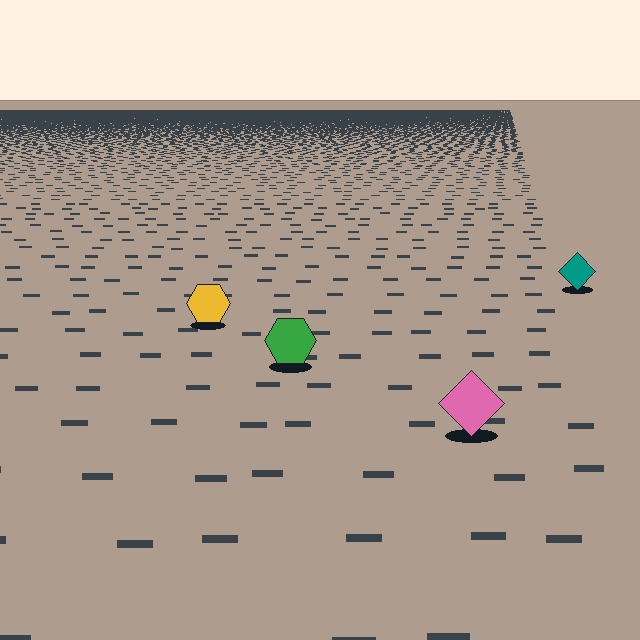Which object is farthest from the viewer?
The teal diamond is farthest from the viewer. It appears smaller and the ground texture around it is denser.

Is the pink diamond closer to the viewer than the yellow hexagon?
Yes. The pink diamond is closer — you can tell from the texture gradient: the ground texture is coarser near it.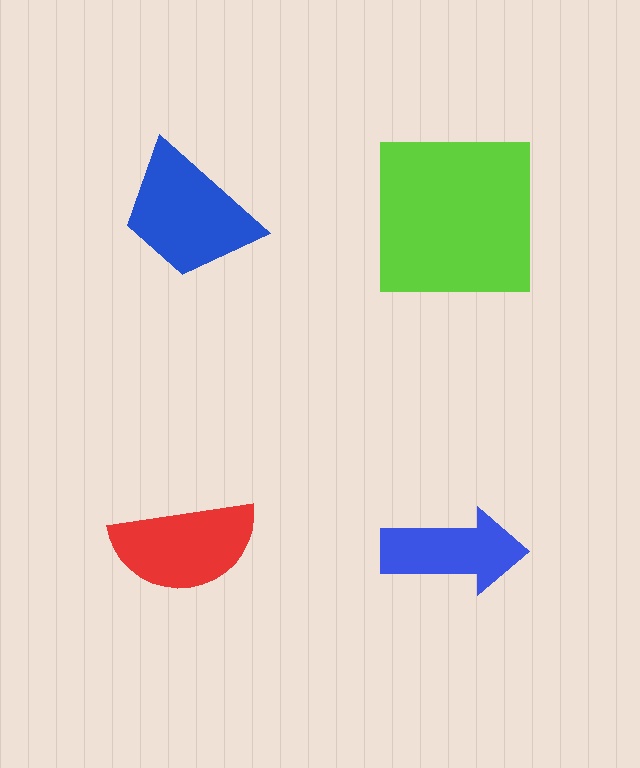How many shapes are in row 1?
2 shapes.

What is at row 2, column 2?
A blue arrow.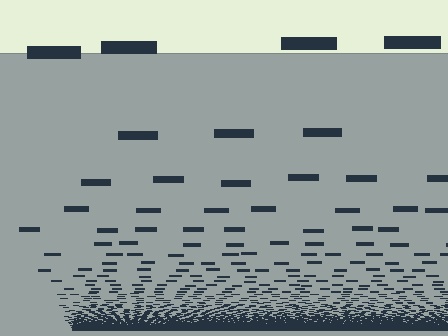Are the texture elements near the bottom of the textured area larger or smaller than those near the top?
Smaller. The gradient is inverted — elements near the bottom are smaller and denser.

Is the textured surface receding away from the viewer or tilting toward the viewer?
The surface appears to tilt toward the viewer. Texture elements get larger and sparser toward the top.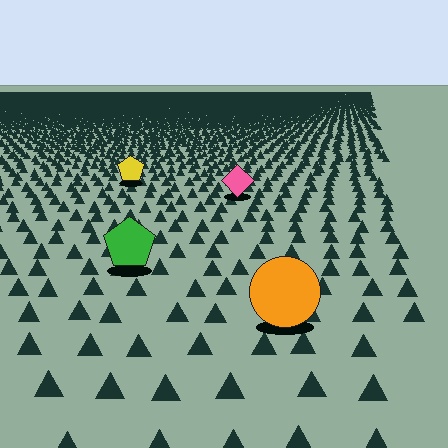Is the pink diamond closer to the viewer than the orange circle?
No. The orange circle is closer — you can tell from the texture gradient: the ground texture is coarser near it.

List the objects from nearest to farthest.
From nearest to farthest: the orange circle, the green pentagon, the pink diamond, the yellow pentagon.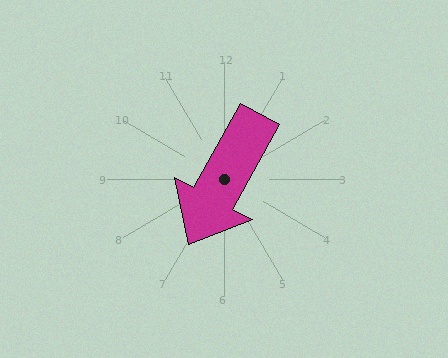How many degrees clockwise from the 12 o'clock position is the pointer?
Approximately 209 degrees.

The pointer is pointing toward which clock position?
Roughly 7 o'clock.